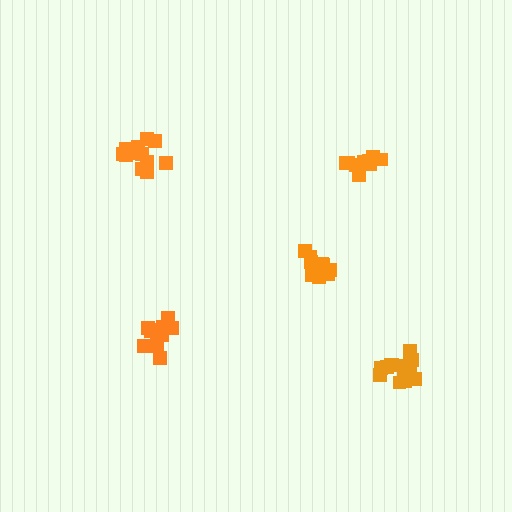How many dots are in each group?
Group 1: 13 dots, Group 2: 10 dots, Group 3: 12 dots, Group 4: 14 dots, Group 5: 10 dots (59 total).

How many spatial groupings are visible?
There are 5 spatial groupings.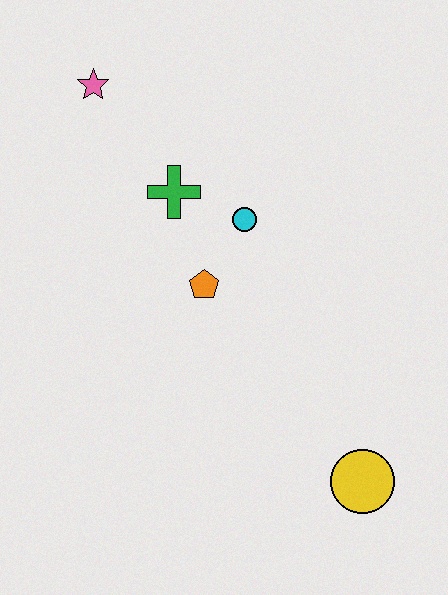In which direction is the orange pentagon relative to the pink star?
The orange pentagon is below the pink star.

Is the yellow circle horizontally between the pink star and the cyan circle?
No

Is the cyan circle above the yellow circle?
Yes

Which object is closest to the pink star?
The green cross is closest to the pink star.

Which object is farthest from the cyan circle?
The yellow circle is farthest from the cyan circle.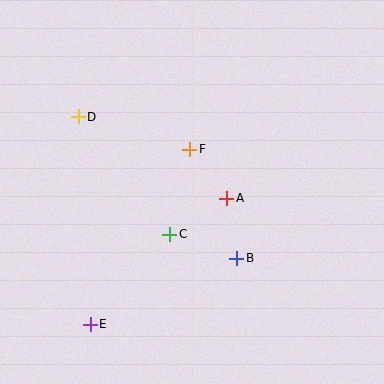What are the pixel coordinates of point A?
Point A is at (227, 198).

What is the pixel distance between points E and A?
The distance between E and A is 186 pixels.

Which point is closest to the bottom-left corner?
Point E is closest to the bottom-left corner.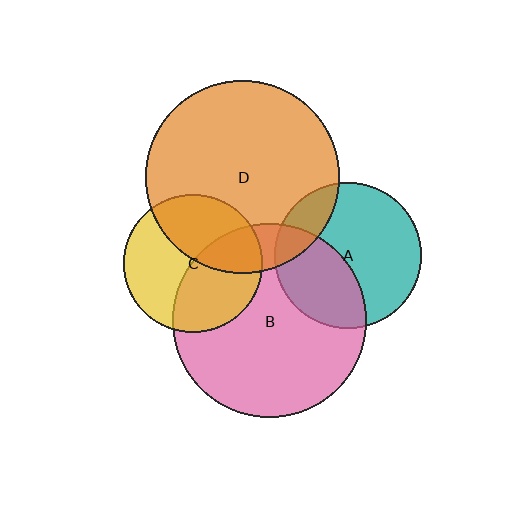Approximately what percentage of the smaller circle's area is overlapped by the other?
Approximately 15%.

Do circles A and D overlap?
Yes.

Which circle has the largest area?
Circle B (pink).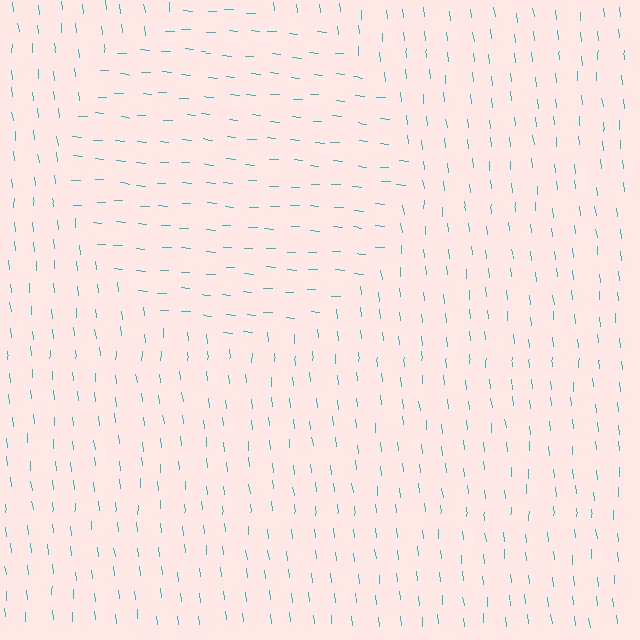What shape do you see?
I see a circle.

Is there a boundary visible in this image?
Yes, there is a texture boundary formed by a change in line orientation.